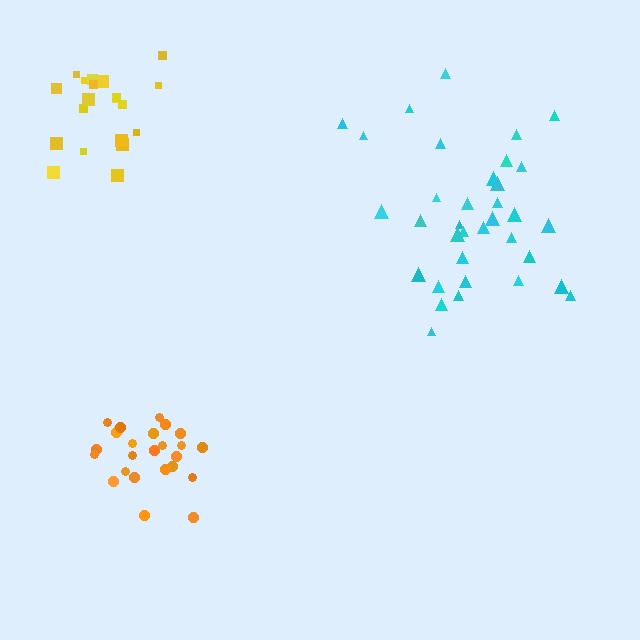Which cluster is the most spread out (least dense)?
Cyan.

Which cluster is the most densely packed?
Orange.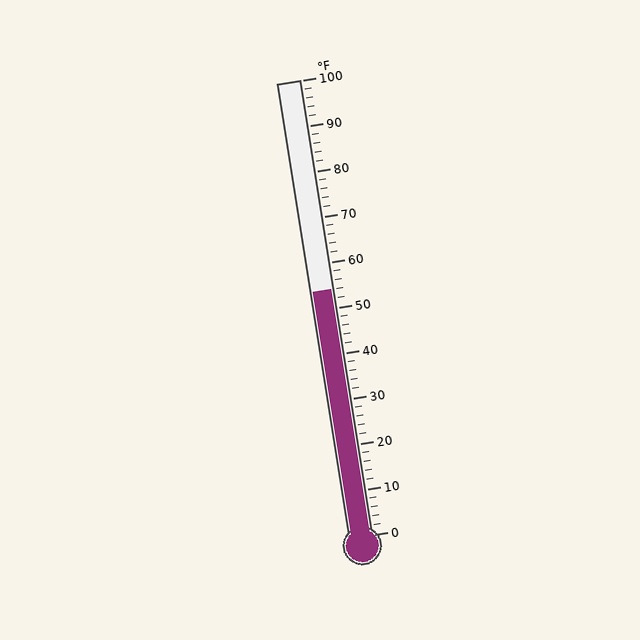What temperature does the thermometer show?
The thermometer shows approximately 54°F.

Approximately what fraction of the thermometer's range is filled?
The thermometer is filled to approximately 55% of its range.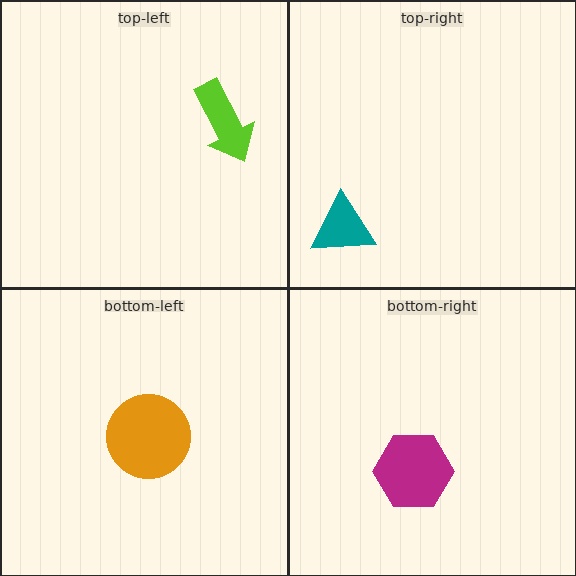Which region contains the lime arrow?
The top-left region.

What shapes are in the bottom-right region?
The magenta hexagon.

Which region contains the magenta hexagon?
The bottom-right region.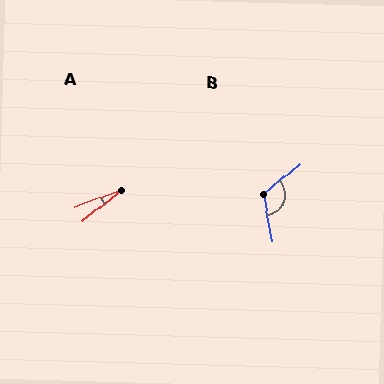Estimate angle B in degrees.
Approximately 120 degrees.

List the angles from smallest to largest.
A (19°), B (120°).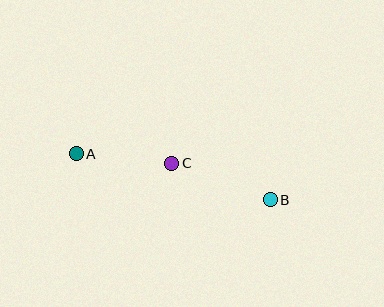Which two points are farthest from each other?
Points A and B are farthest from each other.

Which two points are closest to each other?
Points A and C are closest to each other.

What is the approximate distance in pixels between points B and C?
The distance between B and C is approximately 105 pixels.